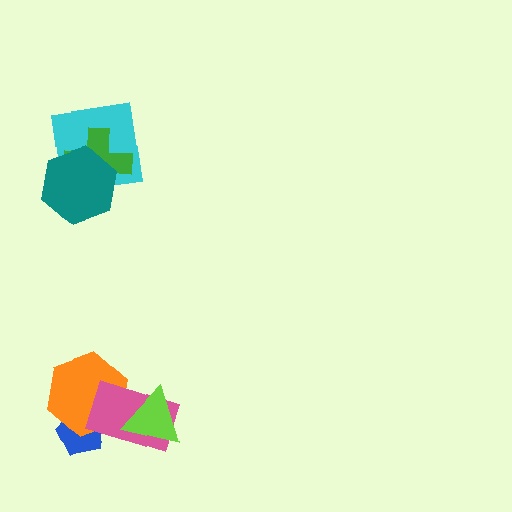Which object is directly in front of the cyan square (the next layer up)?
The green cross is directly in front of the cyan square.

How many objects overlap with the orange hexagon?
2 objects overlap with the orange hexagon.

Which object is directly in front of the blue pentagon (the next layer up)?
The orange hexagon is directly in front of the blue pentagon.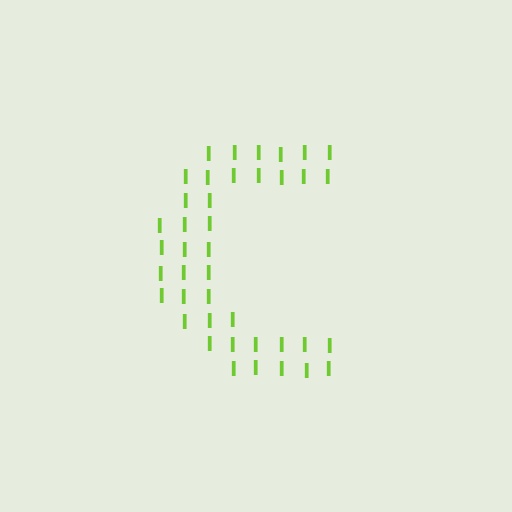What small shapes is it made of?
It is made of small letter I's.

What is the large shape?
The large shape is the letter C.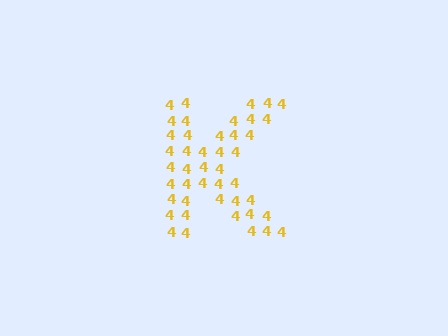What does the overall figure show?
The overall figure shows the letter K.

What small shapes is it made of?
It is made of small digit 4's.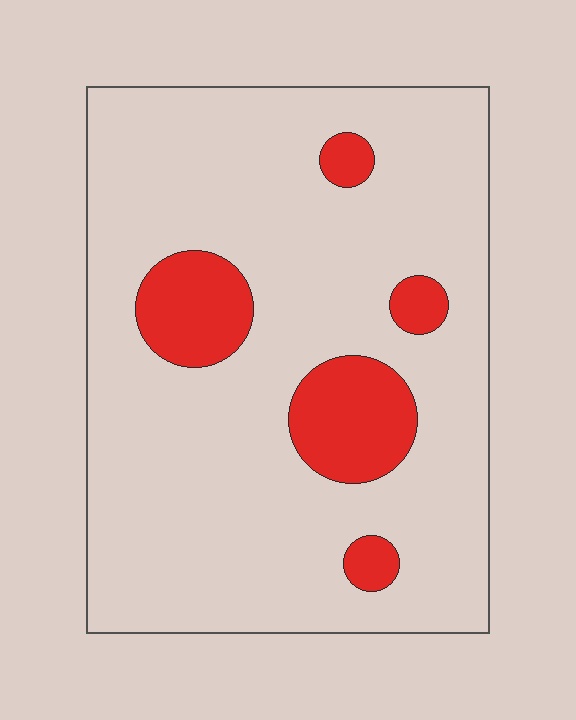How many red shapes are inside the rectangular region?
5.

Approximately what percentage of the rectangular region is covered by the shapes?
Approximately 15%.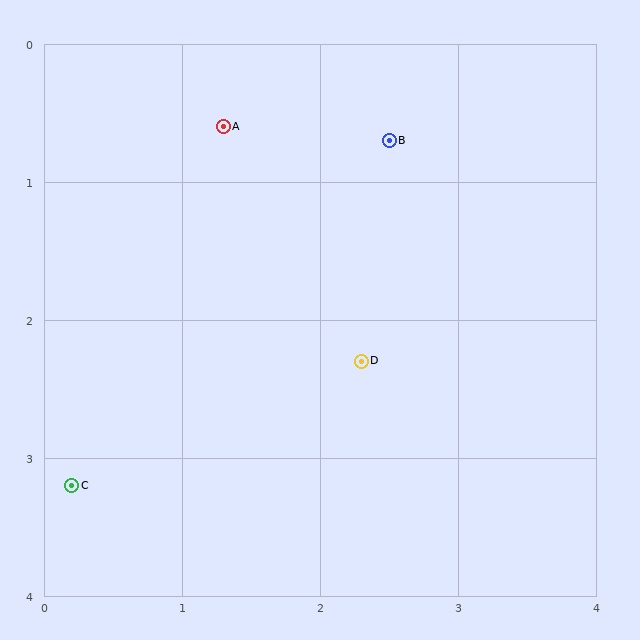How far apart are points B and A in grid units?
Points B and A are about 1.2 grid units apart.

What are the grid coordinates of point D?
Point D is at approximately (2.3, 2.3).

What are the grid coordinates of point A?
Point A is at approximately (1.3, 0.6).